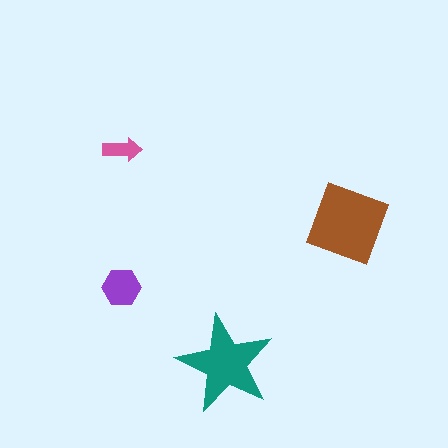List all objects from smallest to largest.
The pink arrow, the purple hexagon, the teal star, the brown square.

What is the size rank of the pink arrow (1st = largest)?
4th.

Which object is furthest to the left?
The purple hexagon is leftmost.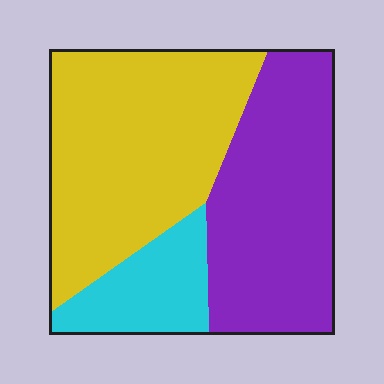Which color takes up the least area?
Cyan, at roughly 15%.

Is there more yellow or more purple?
Yellow.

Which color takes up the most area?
Yellow, at roughly 45%.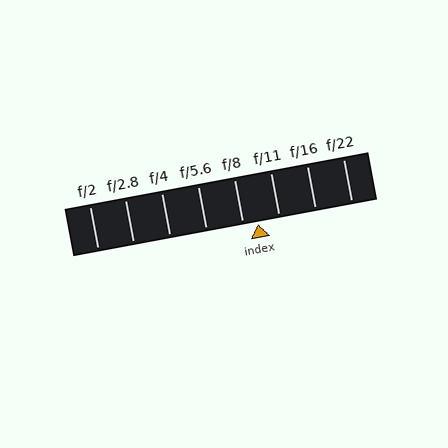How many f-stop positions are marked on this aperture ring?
There are 8 f-stop positions marked.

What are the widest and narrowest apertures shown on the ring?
The widest aperture shown is f/2 and the narrowest is f/22.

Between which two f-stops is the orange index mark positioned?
The index mark is between f/8 and f/11.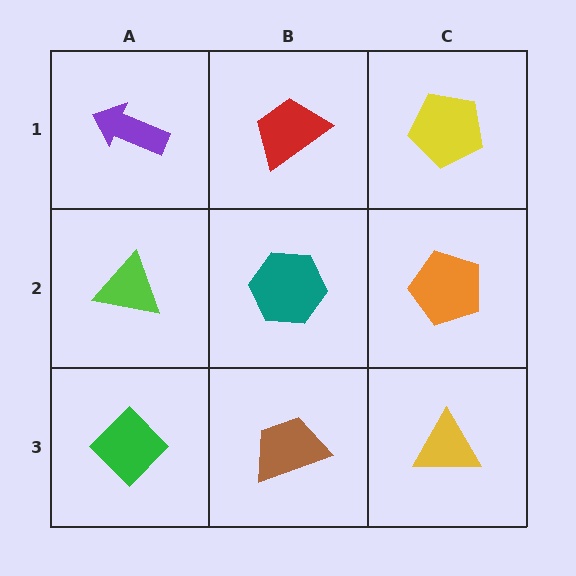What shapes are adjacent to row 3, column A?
A lime triangle (row 2, column A), a brown trapezoid (row 3, column B).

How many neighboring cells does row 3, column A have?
2.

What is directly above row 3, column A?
A lime triangle.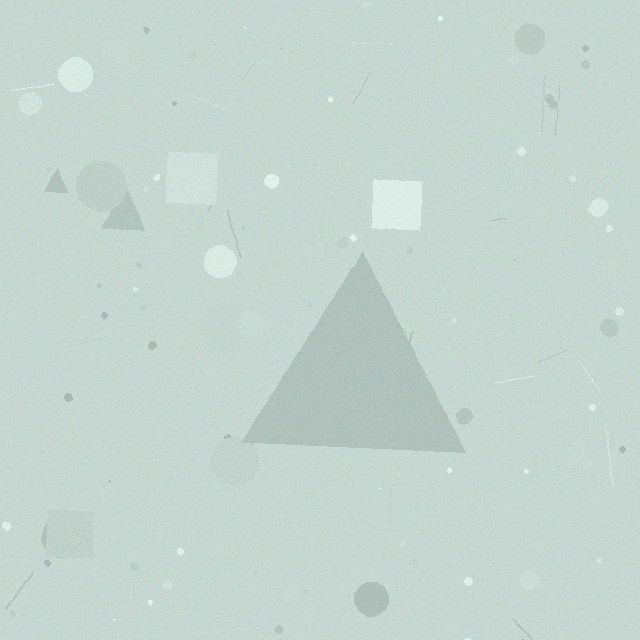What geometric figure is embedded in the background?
A triangle is embedded in the background.